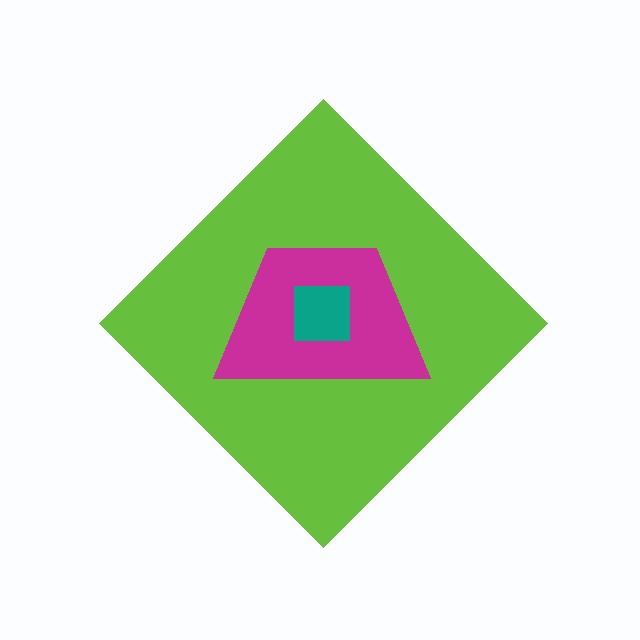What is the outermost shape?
The lime diamond.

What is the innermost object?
The teal square.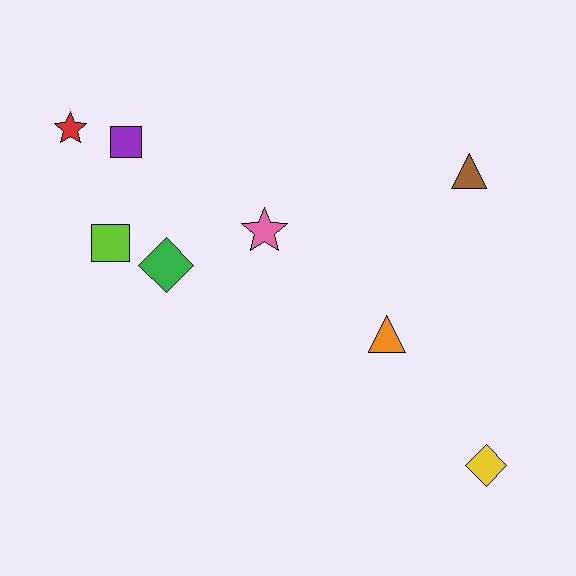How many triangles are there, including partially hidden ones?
There are 2 triangles.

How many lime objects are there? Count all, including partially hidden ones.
There is 1 lime object.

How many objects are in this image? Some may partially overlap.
There are 8 objects.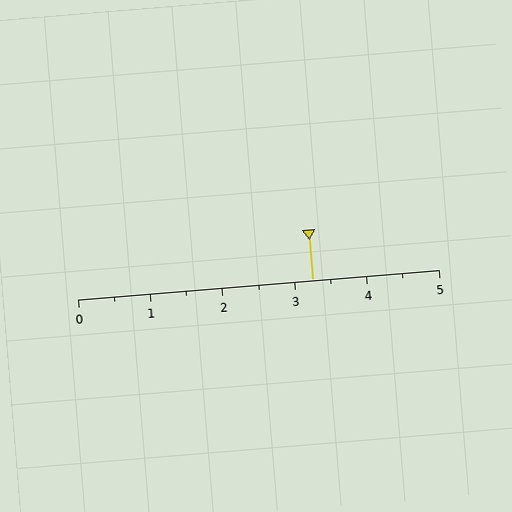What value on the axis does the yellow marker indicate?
The marker indicates approximately 3.2.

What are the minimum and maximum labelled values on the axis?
The axis runs from 0 to 5.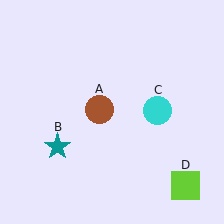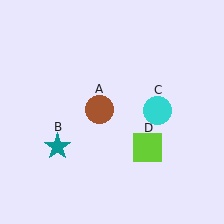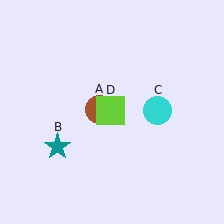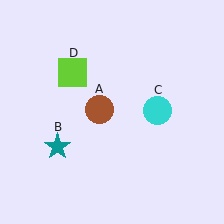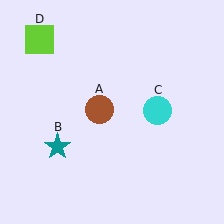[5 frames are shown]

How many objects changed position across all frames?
1 object changed position: lime square (object D).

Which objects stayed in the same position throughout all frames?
Brown circle (object A) and teal star (object B) and cyan circle (object C) remained stationary.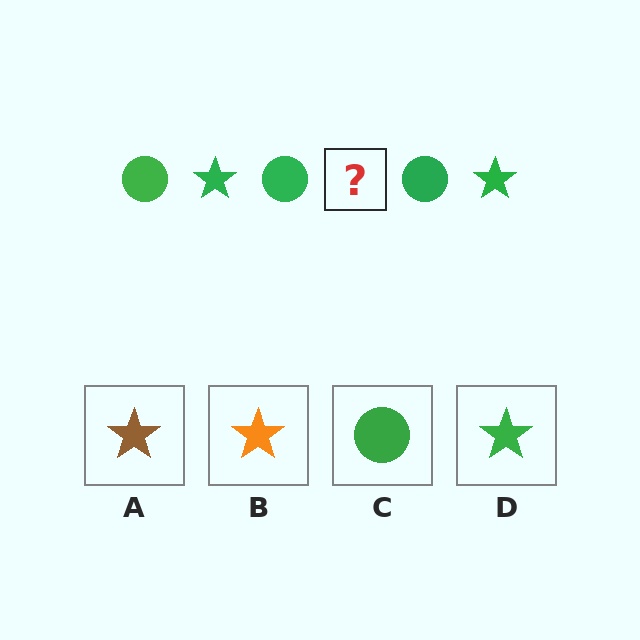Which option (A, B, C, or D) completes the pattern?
D.